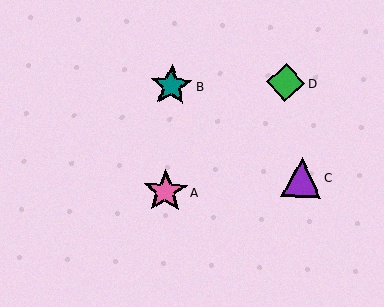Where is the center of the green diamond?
The center of the green diamond is at (286, 83).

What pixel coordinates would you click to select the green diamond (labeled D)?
Click at (286, 83) to select the green diamond D.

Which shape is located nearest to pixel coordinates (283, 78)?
The green diamond (labeled D) at (286, 83) is nearest to that location.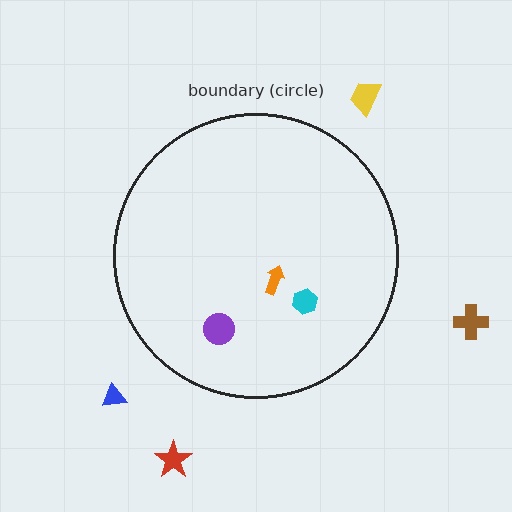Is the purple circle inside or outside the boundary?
Inside.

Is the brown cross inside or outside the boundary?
Outside.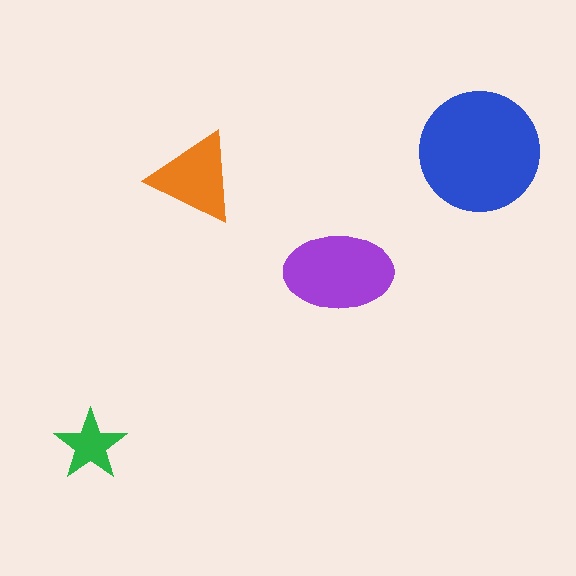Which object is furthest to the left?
The green star is leftmost.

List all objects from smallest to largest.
The green star, the orange triangle, the purple ellipse, the blue circle.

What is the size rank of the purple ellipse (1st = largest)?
2nd.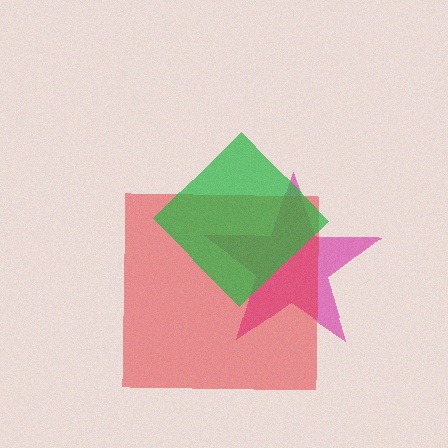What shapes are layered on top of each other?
The layered shapes are: a magenta star, a red square, a green diamond.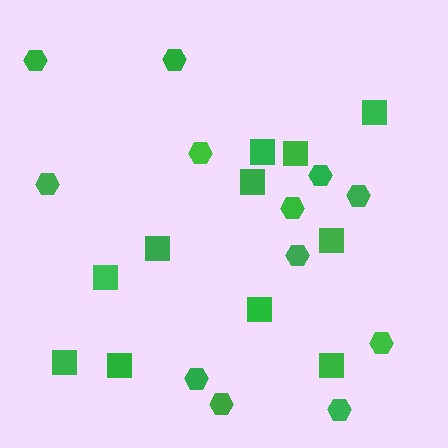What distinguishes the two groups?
There are 2 groups: one group of squares (11) and one group of hexagons (12).